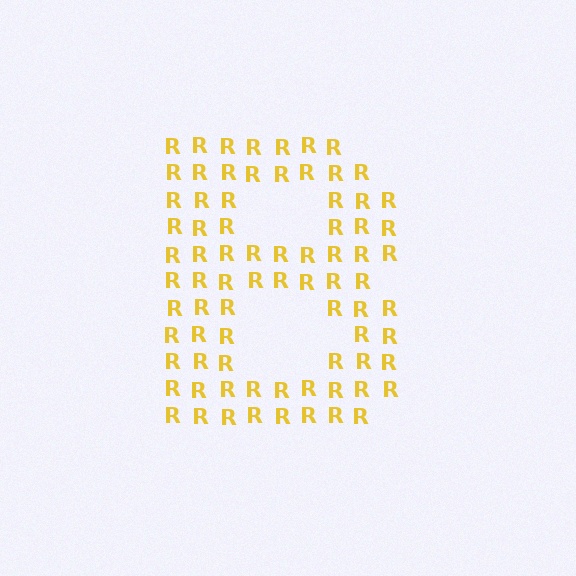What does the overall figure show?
The overall figure shows the letter B.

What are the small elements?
The small elements are letter R's.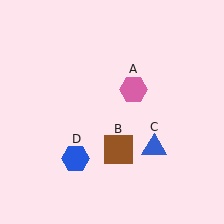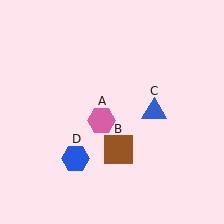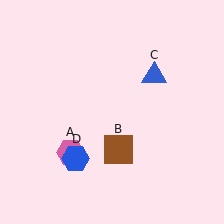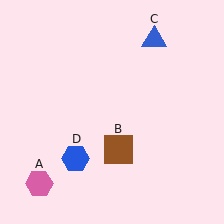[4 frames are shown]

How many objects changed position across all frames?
2 objects changed position: pink hexagon (object A), blue triangle (object C).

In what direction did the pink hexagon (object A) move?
The pink hexagon (object A) moved down and to the left.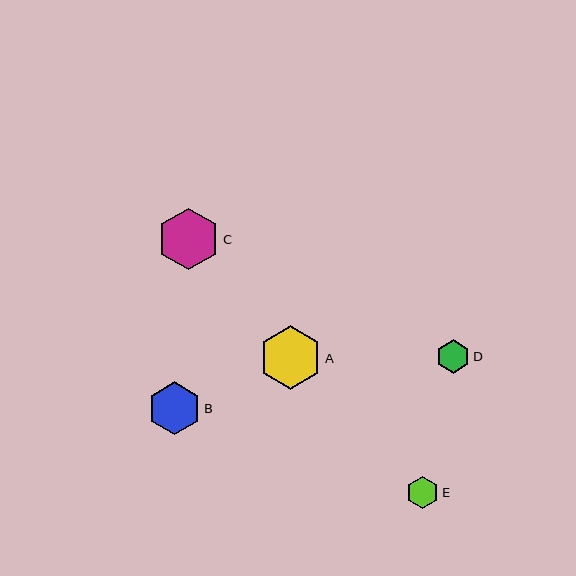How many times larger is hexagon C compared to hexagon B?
Hexagon C is approximately 1.2 times the size of hexagon B.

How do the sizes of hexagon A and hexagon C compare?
Hexagon A and hexagon C are approximately the same size.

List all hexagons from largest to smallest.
From largest to smallest: A, C, B, D, E.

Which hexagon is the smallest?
Hexagon E is the smallest with a size of approximately 32 pixels.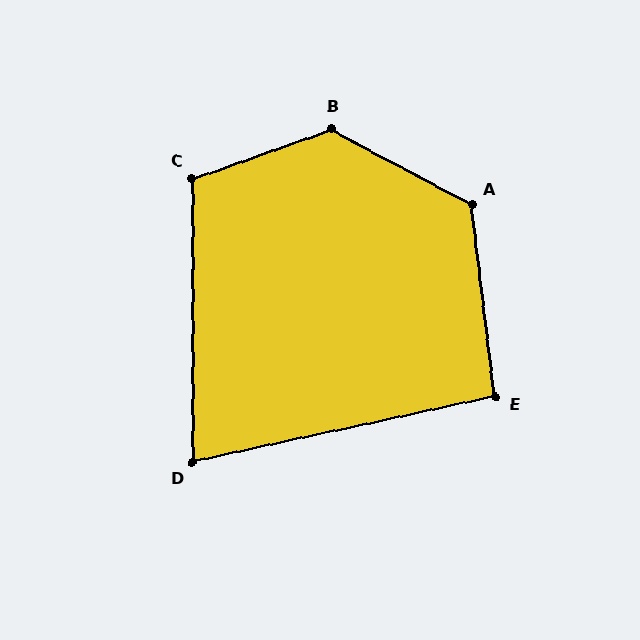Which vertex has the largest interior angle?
B, at approximately 133 degrees.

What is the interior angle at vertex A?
Approximately 125 degrees (obtuse).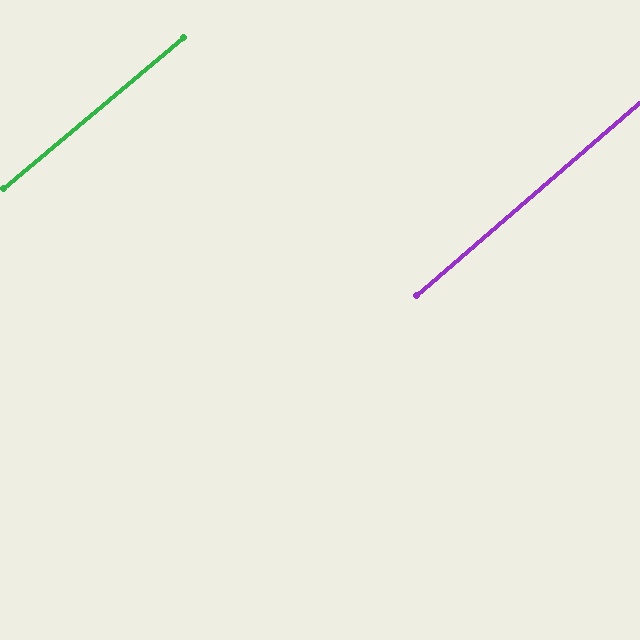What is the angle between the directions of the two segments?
Approximately 1 degree.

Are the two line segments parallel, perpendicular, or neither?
Parallel — their directions differ by only 0.9°.